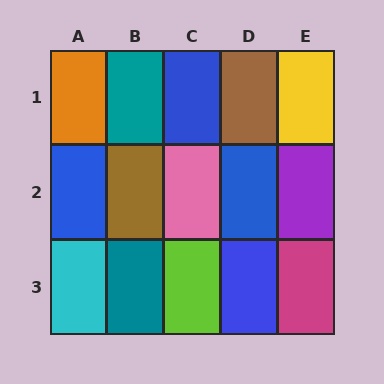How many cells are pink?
1 cell is pink.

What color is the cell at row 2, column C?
Pink.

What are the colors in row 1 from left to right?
Orange, teal, blue, brown, yellow.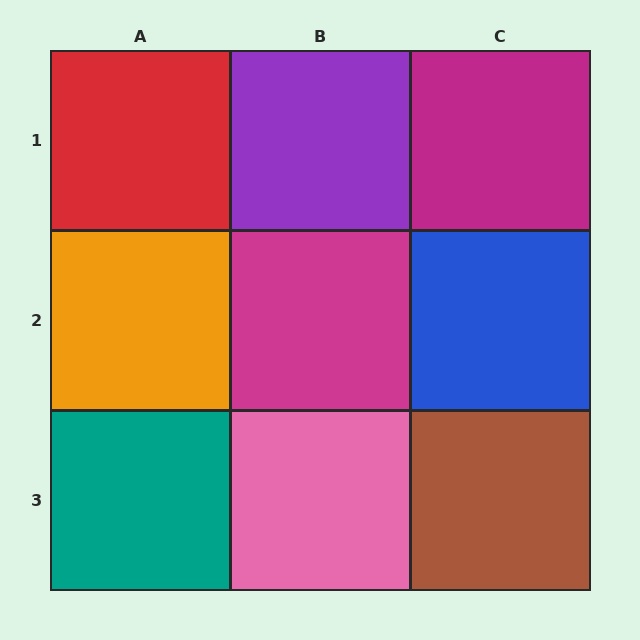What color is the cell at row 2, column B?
Magenta.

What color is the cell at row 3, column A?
Teal.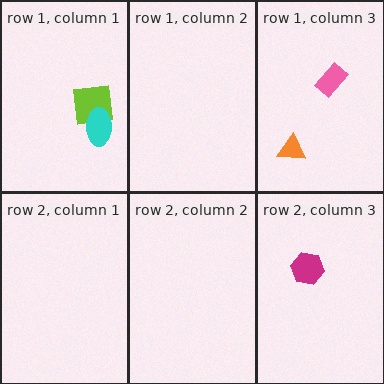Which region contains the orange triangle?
The row 1, column 3 region.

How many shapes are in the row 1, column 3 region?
2.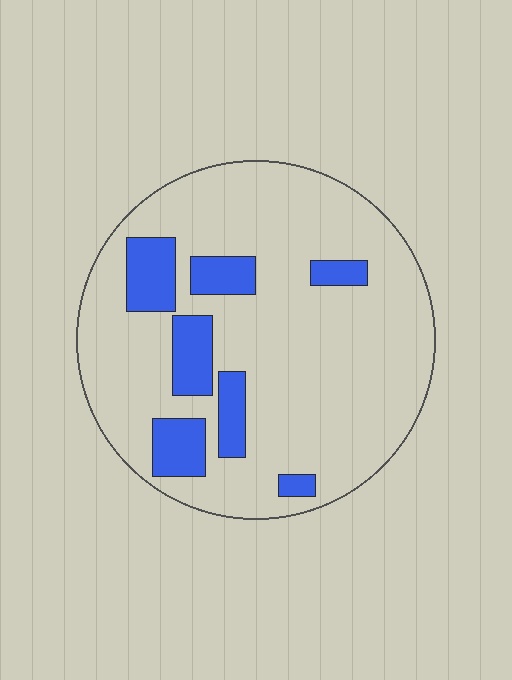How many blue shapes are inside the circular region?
7.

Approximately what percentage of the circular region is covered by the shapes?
Approximately 15%.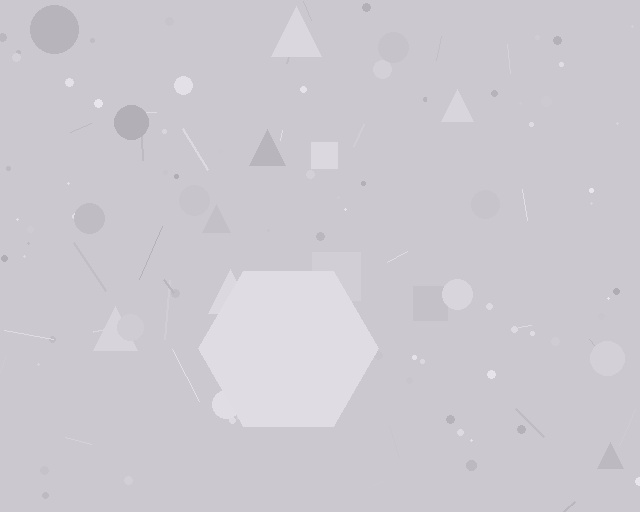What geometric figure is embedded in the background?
A hexagon is embedded in the background.